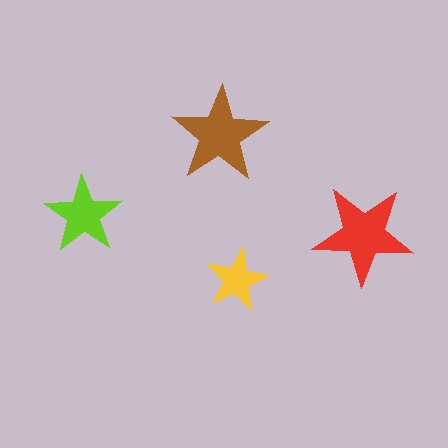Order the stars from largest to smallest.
the red one, the brown one, the lime one, the yellow one.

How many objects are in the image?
There are 4 objects in the image.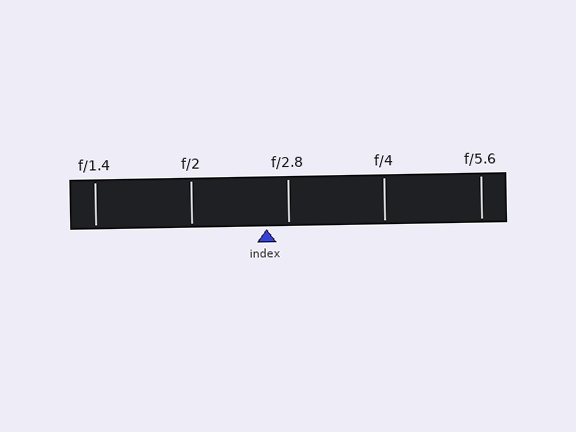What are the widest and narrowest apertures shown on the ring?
The widest aperture shown is f/1.4 and the narrowest is f/5.6.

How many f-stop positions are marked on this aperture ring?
There are 5 f-stop positions marked.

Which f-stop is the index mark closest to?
The index mark is closest to f/2.8.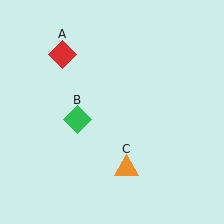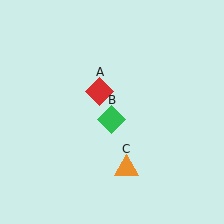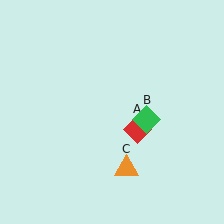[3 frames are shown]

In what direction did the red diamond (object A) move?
The red diamond (object A) moved down and to the right.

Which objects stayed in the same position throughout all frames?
Orange triangle (object C) remained stationary.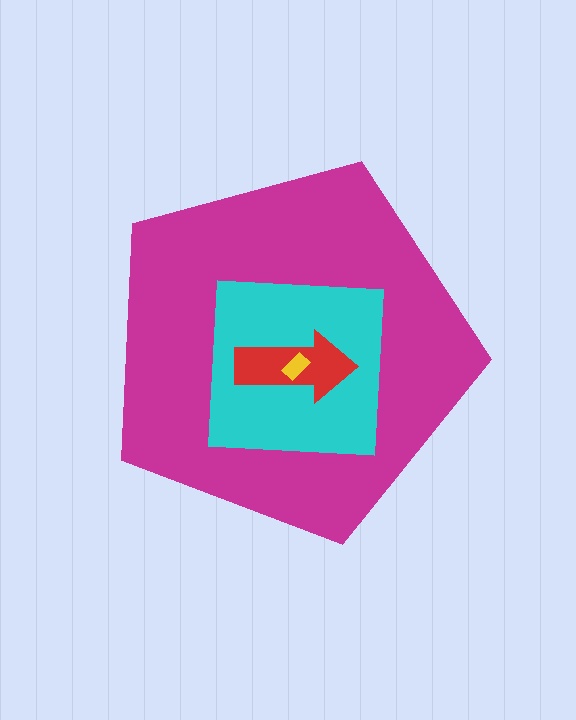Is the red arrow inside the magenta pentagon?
Yes.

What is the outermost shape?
The magenta pentagon.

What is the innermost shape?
The yellow rectangle.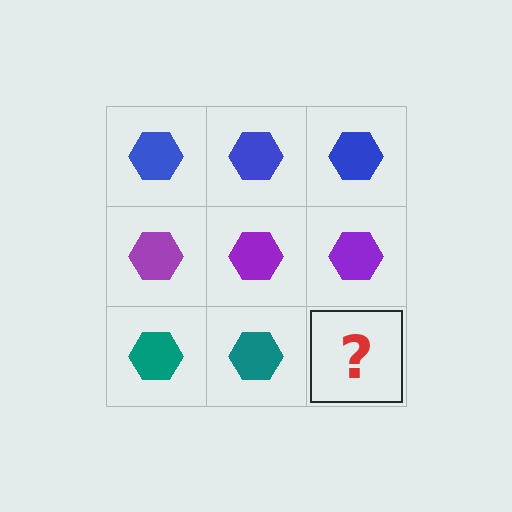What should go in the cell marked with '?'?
The missing cell should contain a teal hexagon.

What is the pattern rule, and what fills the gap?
The rule is that each row has a consistent color. The gap should be filled with a teal hexagon.